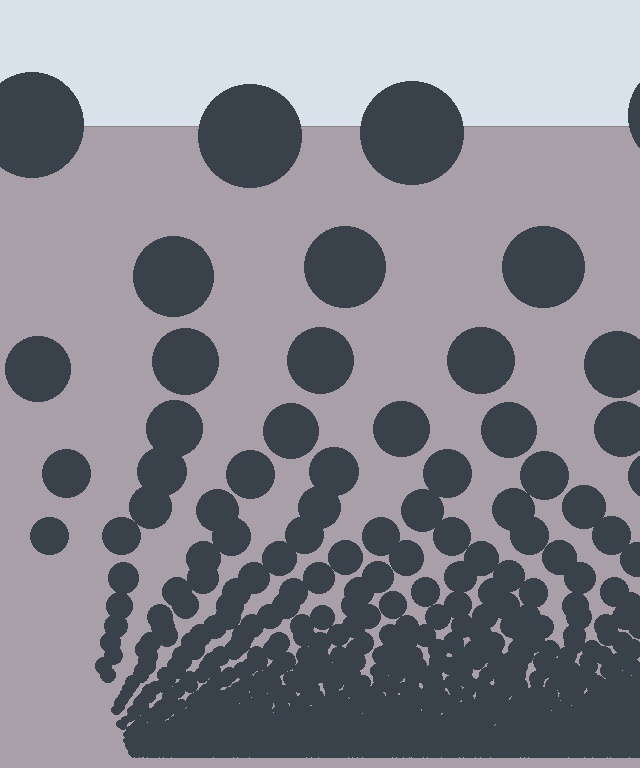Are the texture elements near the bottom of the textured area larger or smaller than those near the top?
Smaller. The gradient is inverted — elements near the bottom are smaller and denser.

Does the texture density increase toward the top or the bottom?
Density increases toward the bottom.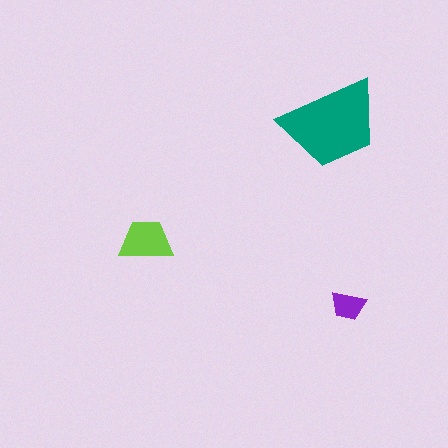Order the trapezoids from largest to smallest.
the teal one, the lime one, the purple one.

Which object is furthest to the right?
The purple trapezoid is rightmost.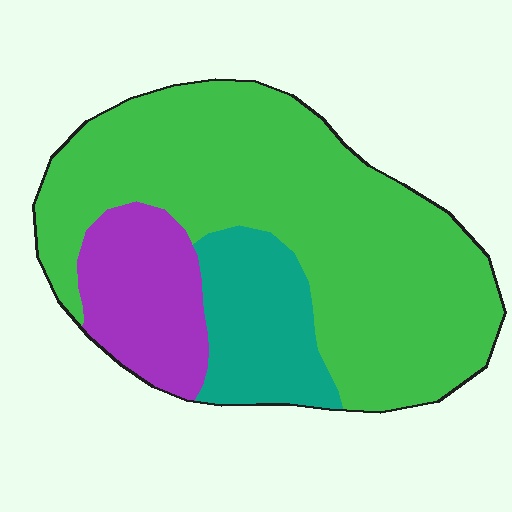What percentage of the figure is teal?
Teal covers about 15% of the figure.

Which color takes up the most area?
Green, at roughly 65%.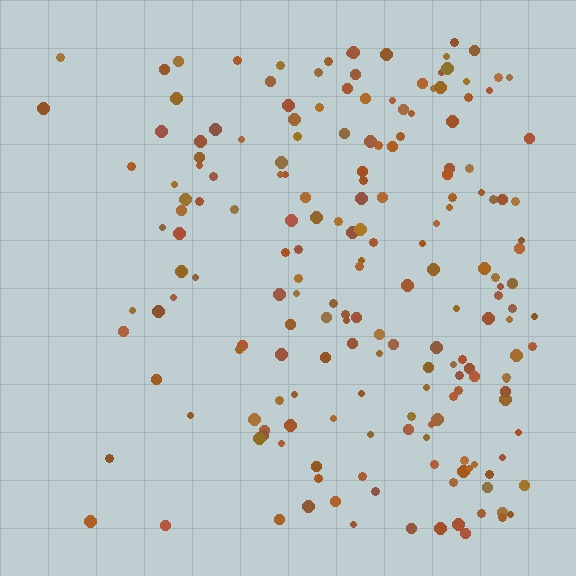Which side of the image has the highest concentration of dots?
The right.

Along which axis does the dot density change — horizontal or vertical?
Horizontal.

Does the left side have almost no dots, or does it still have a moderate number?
Still a moderate number, just noticeably fewer than the right.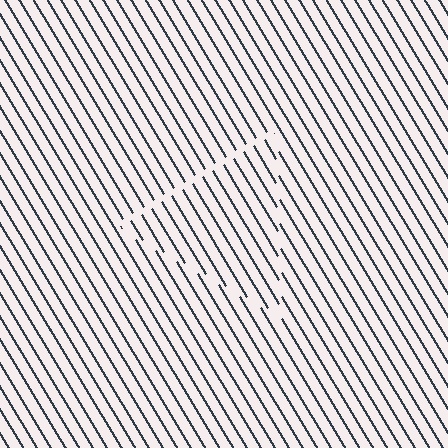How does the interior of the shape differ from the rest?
The interior of the shape contains the same grating, shifted by half a period — the contour is defined by the phase discontinuity where line-ends from the inner and outer gratings abut.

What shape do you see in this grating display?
An illusory triangle. The interior of the shape contains the same grating, shifted by half a period — the contour is defined by the phase discontinuity where line-ends from the inner and outer gratings abut.